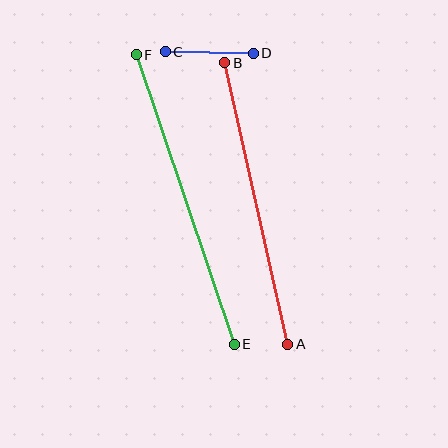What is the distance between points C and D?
The distance is approximately 88 pixels.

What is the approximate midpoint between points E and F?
The midpoint is at approximately (185, 200) pixels.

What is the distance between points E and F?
The distance is approximately 306 pixels.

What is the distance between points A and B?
The distance is approximately 289 pixels.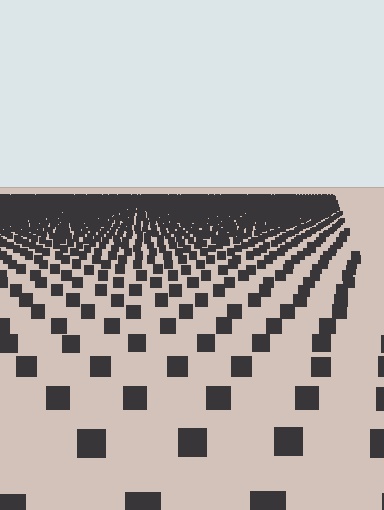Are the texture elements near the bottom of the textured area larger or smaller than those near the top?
Larger. Near the bottom, elements are closer to the viewer and appear at a bigger on-screen size.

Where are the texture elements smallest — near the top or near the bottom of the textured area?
Near the top.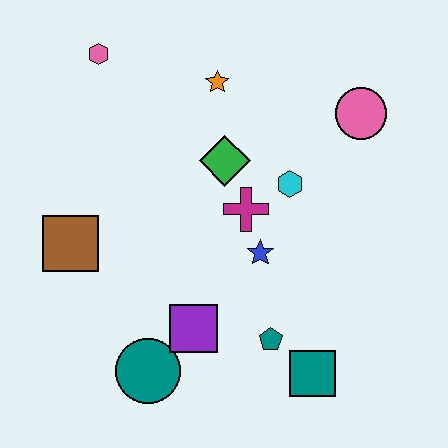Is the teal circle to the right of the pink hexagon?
Yes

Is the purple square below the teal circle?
No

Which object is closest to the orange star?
The green diamond is closest to the orange star.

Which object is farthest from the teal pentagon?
The pink hexagon is farthest from the teal pentagon.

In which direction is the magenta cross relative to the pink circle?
The magenta cross is to the left of the pink circle.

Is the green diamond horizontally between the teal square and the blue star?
No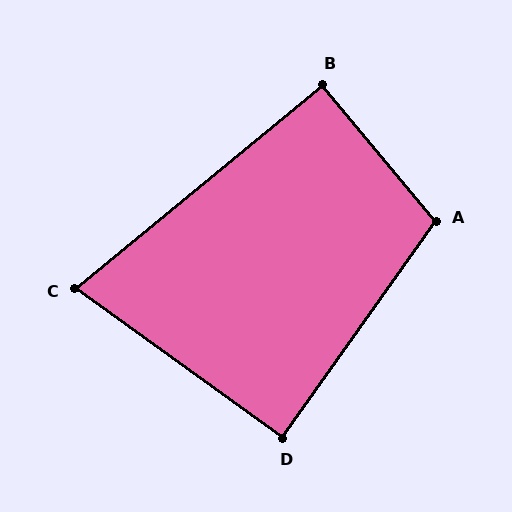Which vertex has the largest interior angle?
A, at approximately 105 degrees.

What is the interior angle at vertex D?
Approximately 90 degrees (approximately right).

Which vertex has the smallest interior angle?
C, at approximately 75 degrees.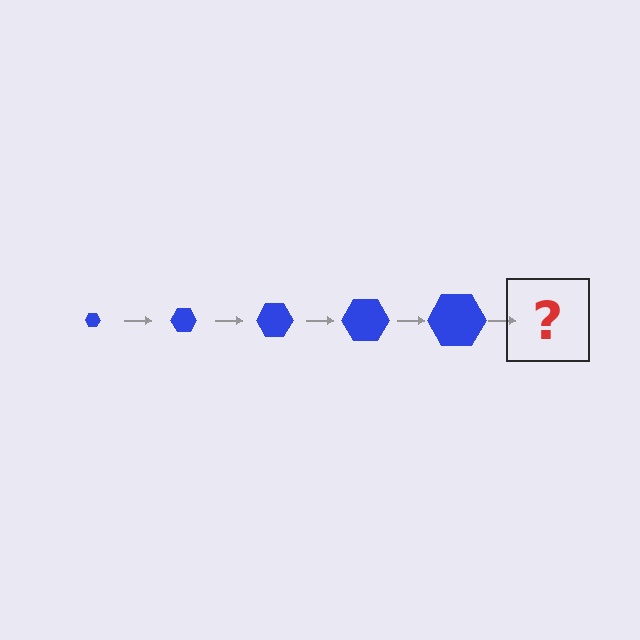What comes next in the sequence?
The next element should be a blue hexagon, larger than the previous one.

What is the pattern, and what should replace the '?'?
The pattern is that the hexagon gets progressively larger each step. The '?' should be a blue hexagon, larger than the previous one.